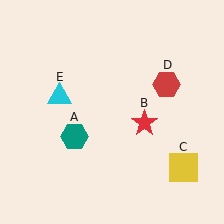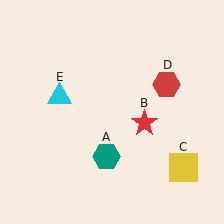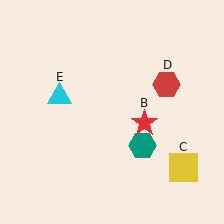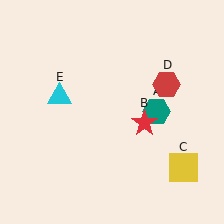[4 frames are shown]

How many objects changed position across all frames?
1 object changed position: teal hexagon (object A).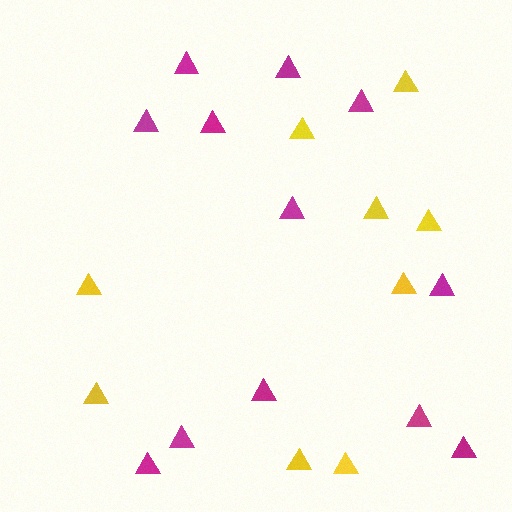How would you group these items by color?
There are 2 groups: one group of magenta triangles (12) and one group of yellow triangles (9).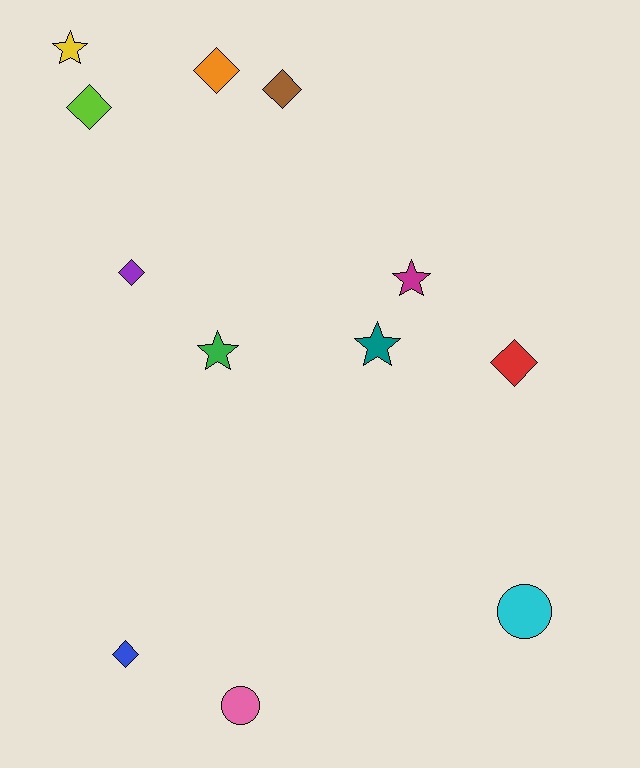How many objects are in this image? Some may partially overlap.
There are 12 objects.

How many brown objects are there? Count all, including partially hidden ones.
There is 1 brown object.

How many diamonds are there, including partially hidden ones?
There are 6 diamonds.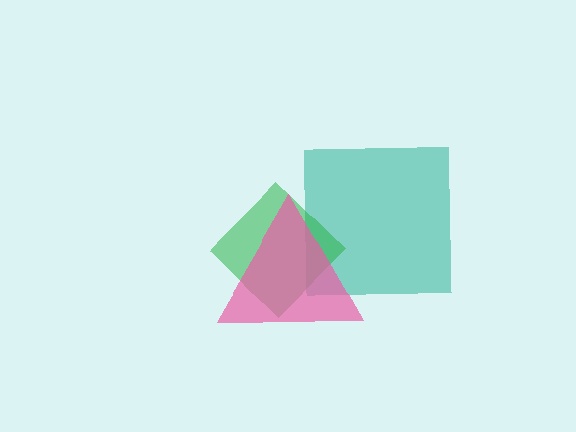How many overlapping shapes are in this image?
There are 3 overlapping shapes in the image.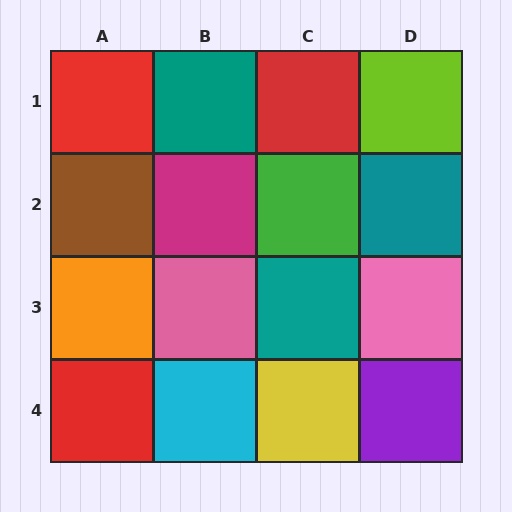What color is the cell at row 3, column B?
Pink.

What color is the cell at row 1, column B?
Teal.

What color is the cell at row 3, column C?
Teal.